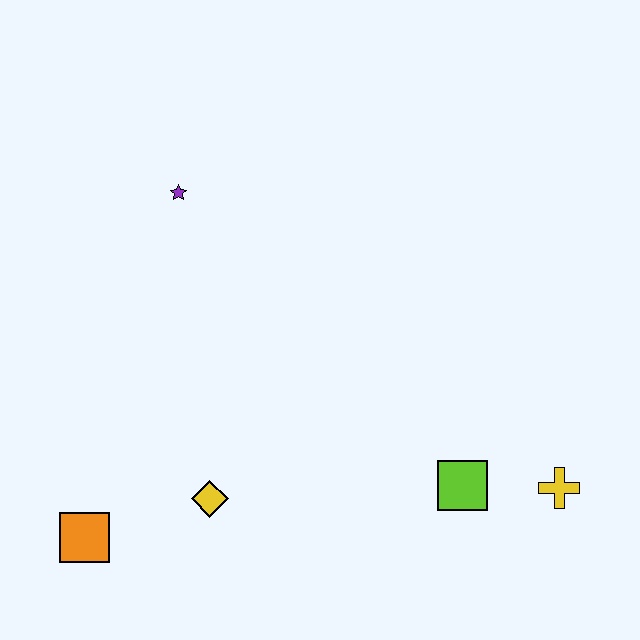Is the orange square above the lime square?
No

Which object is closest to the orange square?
The yellow diamond is closest to the orange square.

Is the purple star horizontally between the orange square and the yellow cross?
Yes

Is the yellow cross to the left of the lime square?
No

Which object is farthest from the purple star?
The yellow cross is farthest from the purple star.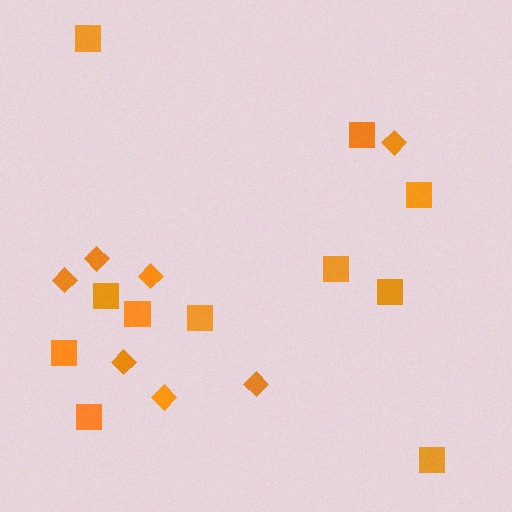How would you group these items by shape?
There are 2 groups: one group of squares (11) and one group of diamonds (7).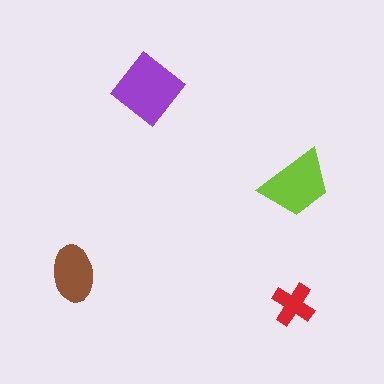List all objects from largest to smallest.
The purple diamond, the lime trapezoid, the brown ellipse, the red cross.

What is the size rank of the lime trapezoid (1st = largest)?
2nd.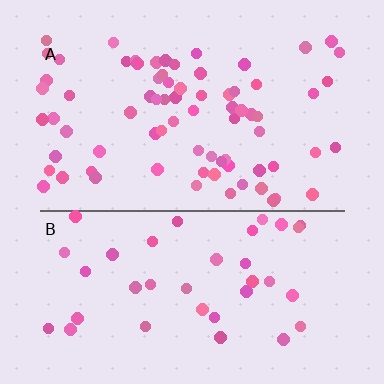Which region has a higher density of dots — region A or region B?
A (the top).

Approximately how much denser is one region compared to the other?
Approximately 2.0× — region A over region B.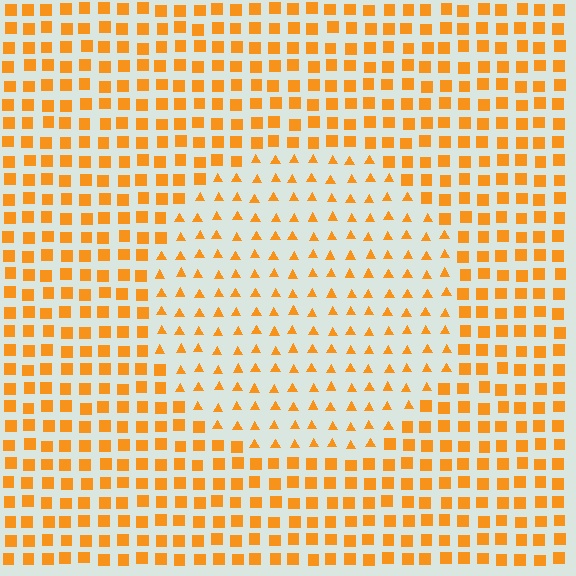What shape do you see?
I see a circle.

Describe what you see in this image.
The image is filled with small orange elements arranged in a uniform grid. A circle-shaped region contains triangles, while the surrounding area contains squares. The boundary is defined purely by the change in element shape.